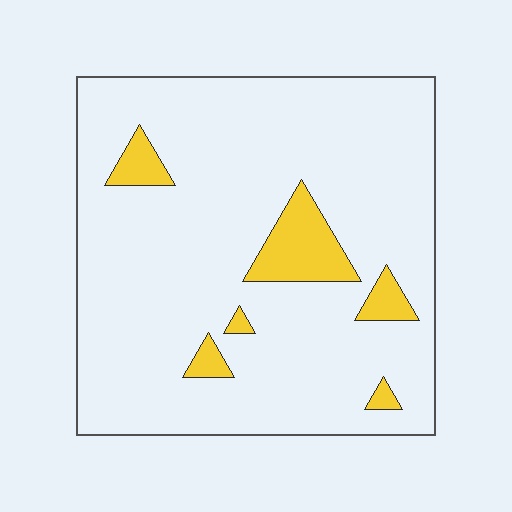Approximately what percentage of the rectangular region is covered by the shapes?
Approximately 10%.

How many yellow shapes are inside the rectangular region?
6.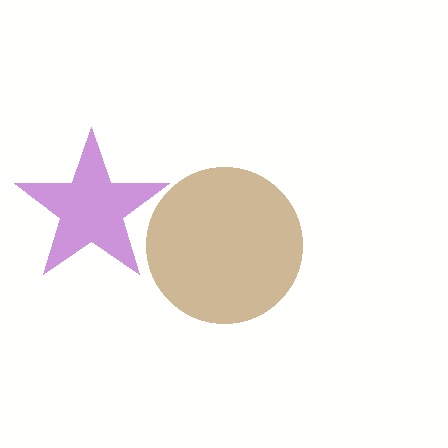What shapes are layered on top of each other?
The layered shapes are: a purple star, a brown circle.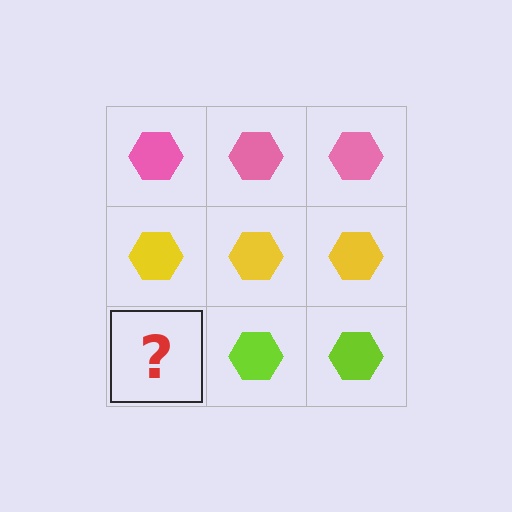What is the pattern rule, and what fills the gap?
The rule is that each row has a consistent color. The gap should be filled with a lime hexagon.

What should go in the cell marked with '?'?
The missing cell should contain a lime hexagon.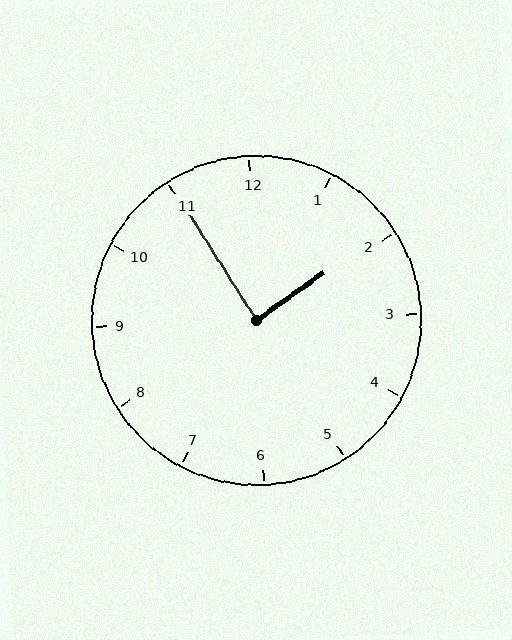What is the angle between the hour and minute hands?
Approximately 88 degrees.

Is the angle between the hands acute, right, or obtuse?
It is right.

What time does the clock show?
1:55.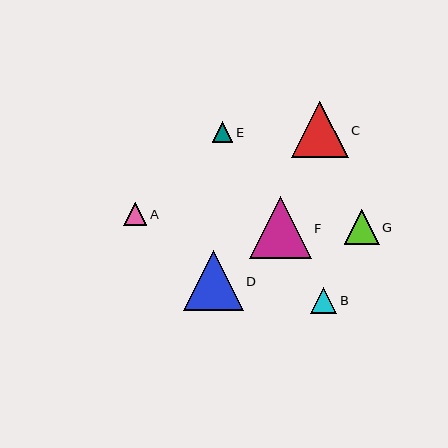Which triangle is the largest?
Triangle F is the largest with a size of approximately 62 pixels.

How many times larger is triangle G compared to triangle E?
Triangle G is approximately 1.7 times the size of triangle E.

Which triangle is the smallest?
Triangle E is the smallest with a size of approximately 20 pixels.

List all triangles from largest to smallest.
From largest to smallest: F, D, C, G, B, A, E.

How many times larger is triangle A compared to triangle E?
Triangle A is approximately 1.1 times the size of triangle E.